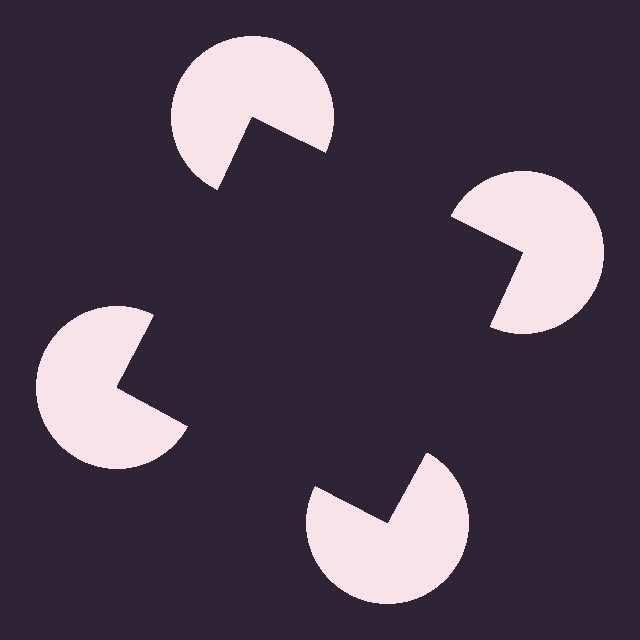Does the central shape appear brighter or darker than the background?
It typically appears slightly darker than the background, even though no actual brightness change is drawn.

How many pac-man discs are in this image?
There are 4 — one at each vertex of the illusory square.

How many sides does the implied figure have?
4 sides.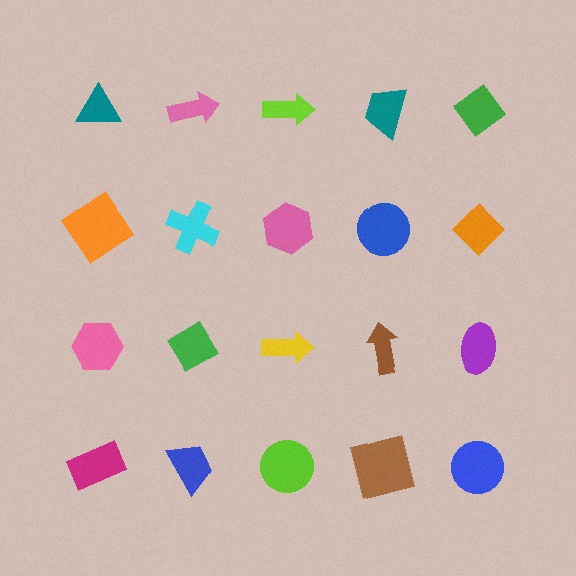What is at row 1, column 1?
A teal triangle.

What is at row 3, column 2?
A green diamond.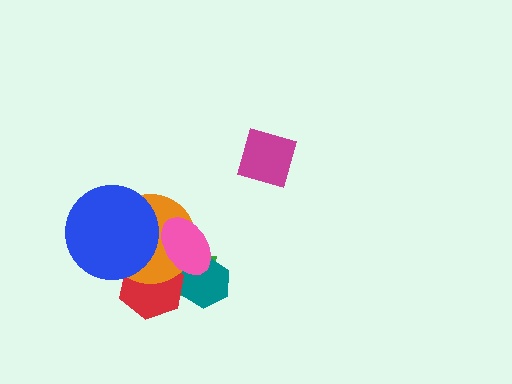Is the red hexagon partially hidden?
Yes, it is partially covered by another shape.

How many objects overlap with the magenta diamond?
0 objects overlap with the magenta diamond.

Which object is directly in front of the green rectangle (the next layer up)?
The teal hexagon is directly in front of the green rectangle.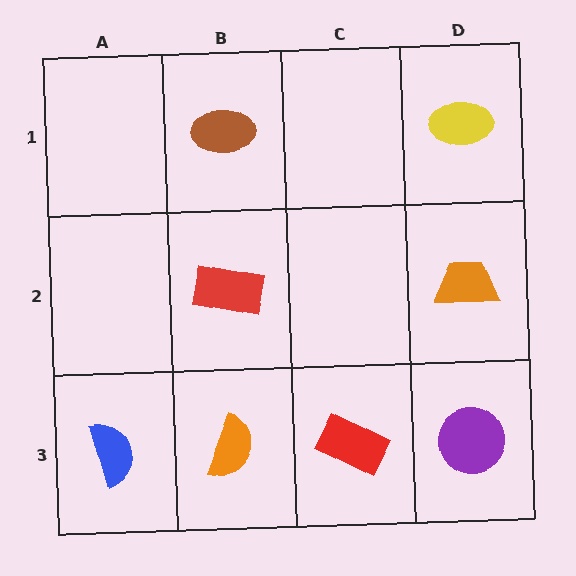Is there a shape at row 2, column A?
No, that cell is empty.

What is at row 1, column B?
A brown ellipse.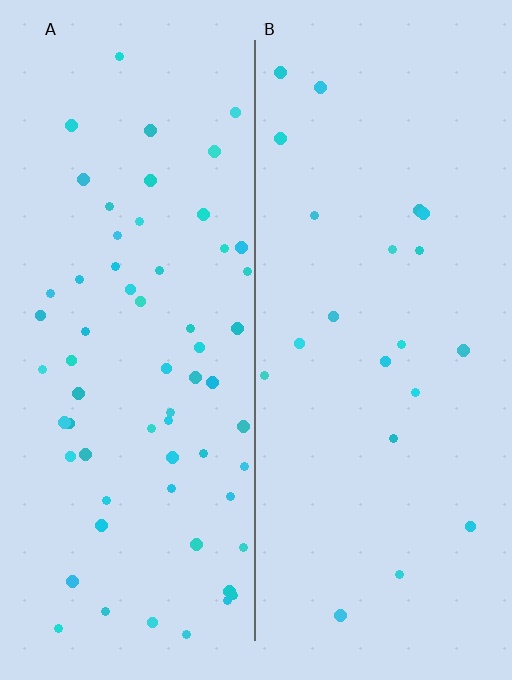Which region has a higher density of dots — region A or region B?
A (the left).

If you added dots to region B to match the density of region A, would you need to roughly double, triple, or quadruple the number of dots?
Approximately triple.